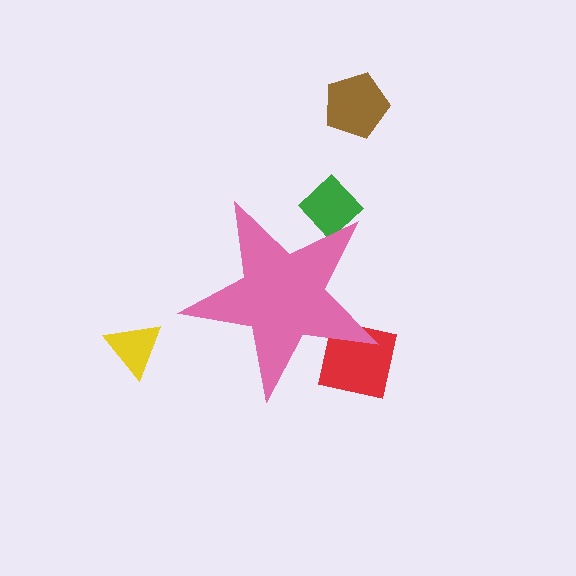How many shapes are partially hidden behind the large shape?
2 shapes are partially hidden.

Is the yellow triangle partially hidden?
No, the yellow triangle is fully visible.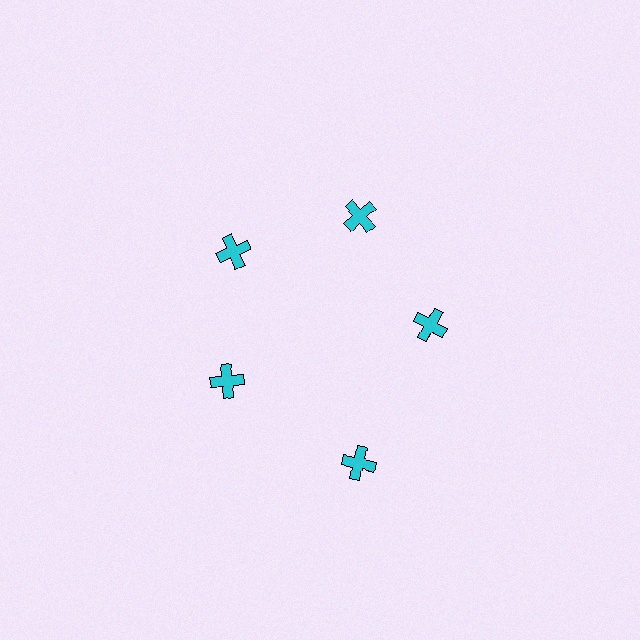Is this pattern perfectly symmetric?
No. The 5 cyan crosses are arranged in a ring, but one element near the 5 o'clock position is pushed outward from the center, breaking the 5-fold rotational symmetry.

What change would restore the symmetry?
The symmetry would be restored by moving it inward, back onto the ring so that all 5 crosses sit at equal angles and equal distance from the center.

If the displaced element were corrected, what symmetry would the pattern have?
It would have 5-fold rotational symmetry — the pattern would map onto itself every 72 degrees.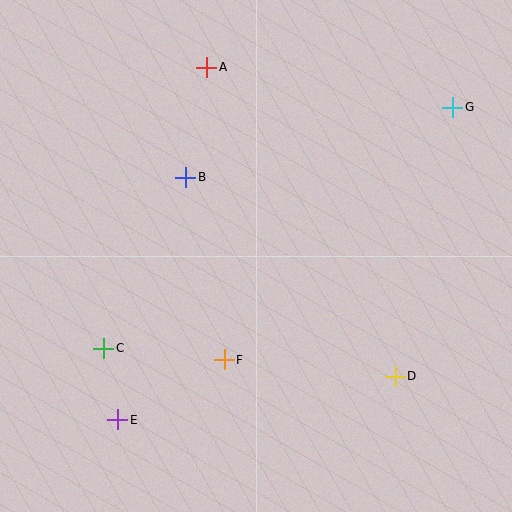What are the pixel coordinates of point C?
Point C is at (104, 348).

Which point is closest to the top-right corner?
Point G is closest to the top-right corner.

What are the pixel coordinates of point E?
Point E is at (118, 420).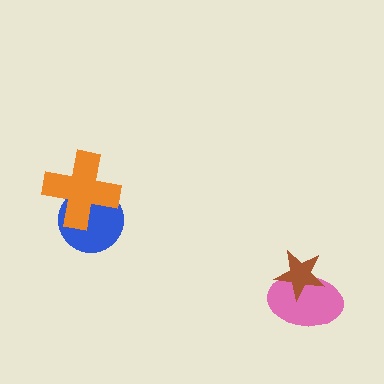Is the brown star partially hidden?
No, no other shape covers it.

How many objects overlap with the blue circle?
1 object overlaps with the blue circle.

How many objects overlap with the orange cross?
1 object overlaps with the orange cross.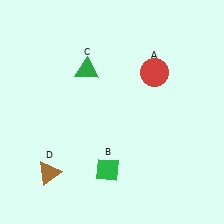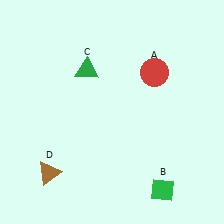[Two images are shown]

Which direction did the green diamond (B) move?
The green diamond (B) moved right.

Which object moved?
The green diamond (B) moved right.